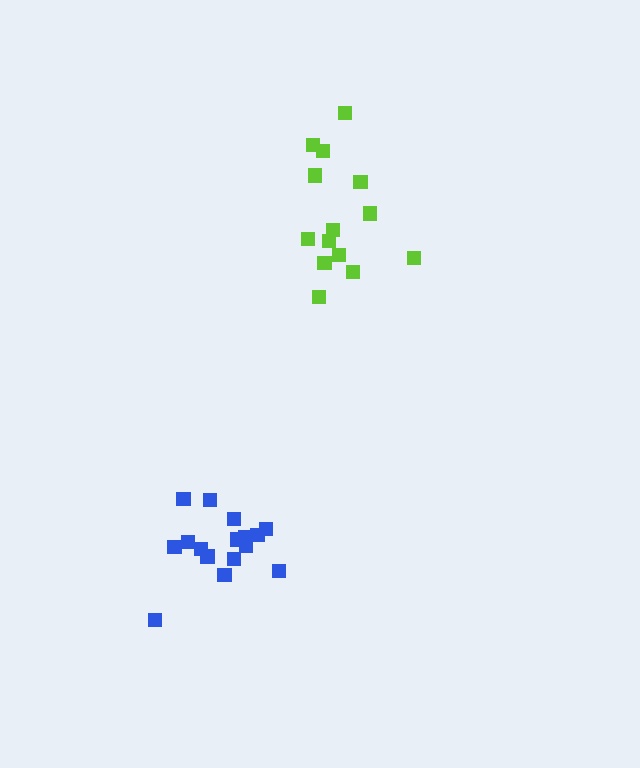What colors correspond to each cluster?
The clusters are colored: lime, blue.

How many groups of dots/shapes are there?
There are 2 groups.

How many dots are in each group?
Group 1: 14 dots, Group 2: 16 dots (30 total).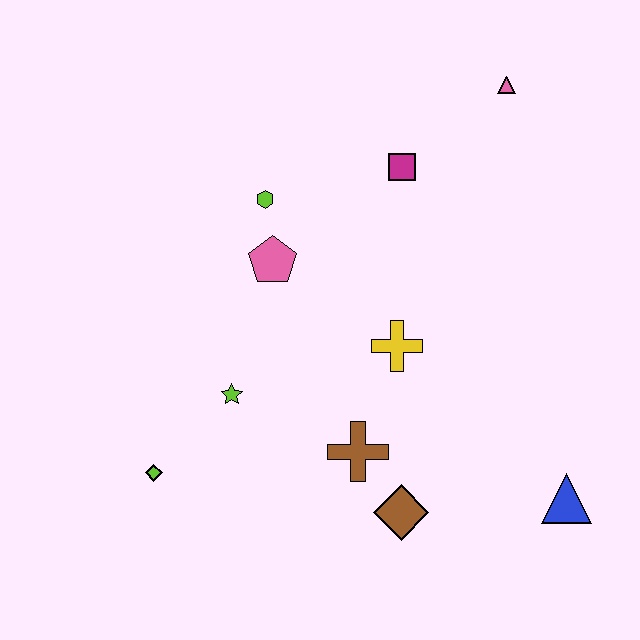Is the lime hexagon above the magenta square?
No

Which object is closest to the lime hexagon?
The pink pentagon is closest to the lime hexagon.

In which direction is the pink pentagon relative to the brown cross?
The pink pentagon is above the brown cross.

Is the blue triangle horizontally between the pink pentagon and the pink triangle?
No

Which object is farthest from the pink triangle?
The lime diamond is farthest from the pink triangle.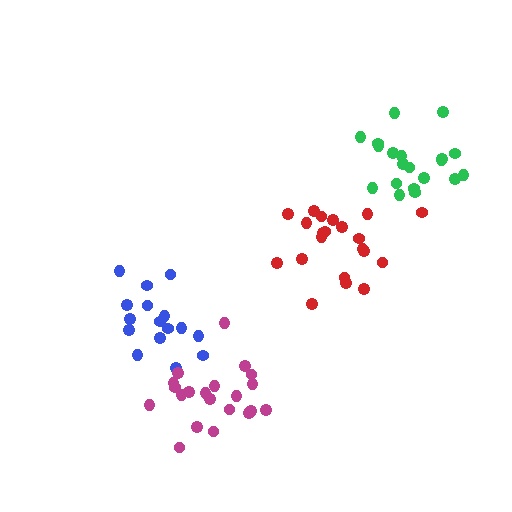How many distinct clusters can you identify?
There are 4 distinct clusters.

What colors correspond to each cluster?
The clusters are colored: blue, red, green, magenta.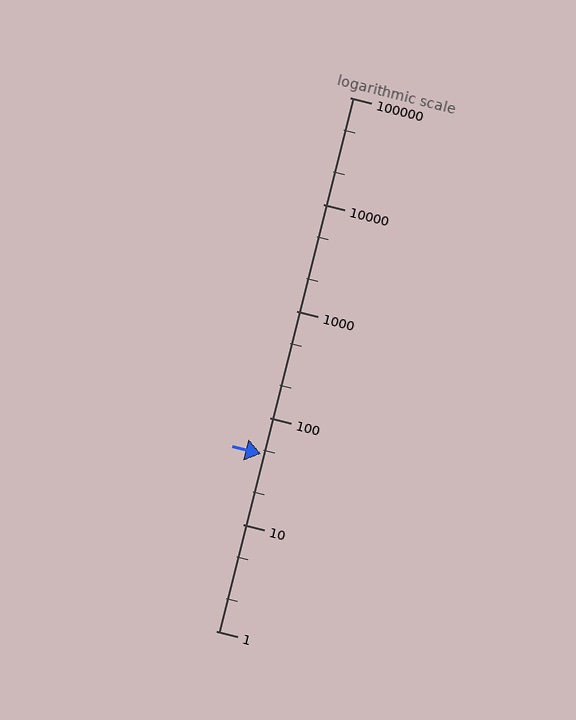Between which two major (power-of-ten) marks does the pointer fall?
The pointer is between 10 and 100.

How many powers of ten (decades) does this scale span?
The scale spans 5 decades, from 1 to 100000.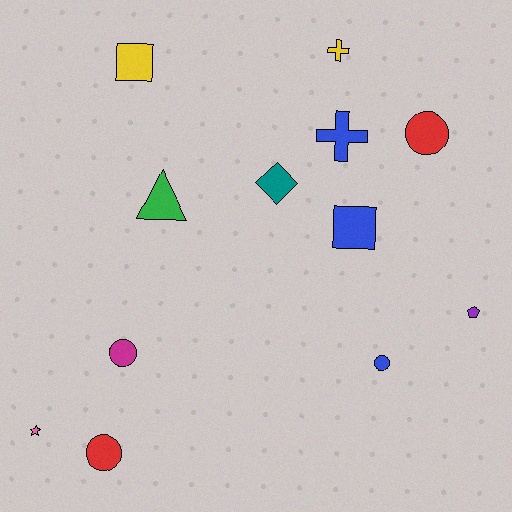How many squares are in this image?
There are 2 squares.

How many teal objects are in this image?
There is 1 teal object.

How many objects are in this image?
There are 12 objects.